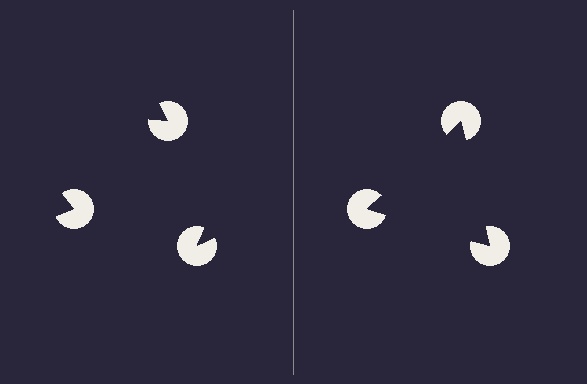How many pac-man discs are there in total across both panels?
6 — 3 on each side.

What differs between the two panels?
The pac-man discs are positioned identically on both sides; only the wedge orientations differ. On the right they align to a triangle; on the left they are misaligned.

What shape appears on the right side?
An illusory triangle.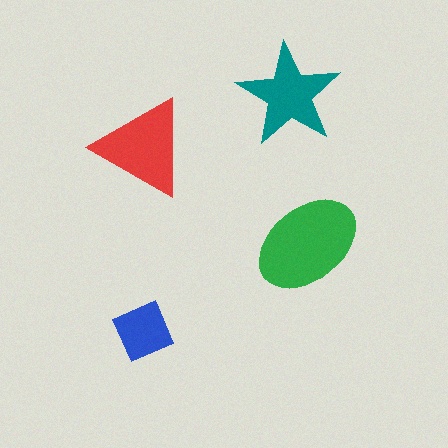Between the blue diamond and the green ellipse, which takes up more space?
The green ellipse.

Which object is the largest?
The green ellipse.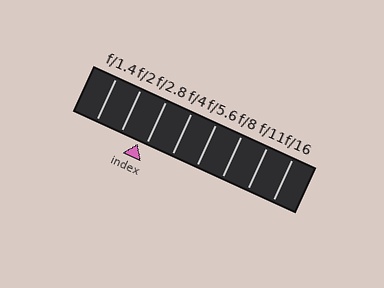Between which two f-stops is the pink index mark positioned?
The index mark is between f/2 and f/2.8.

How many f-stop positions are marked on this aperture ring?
There are 8 f-stop positions marked.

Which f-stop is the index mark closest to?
The index mark is closest to f/2.8.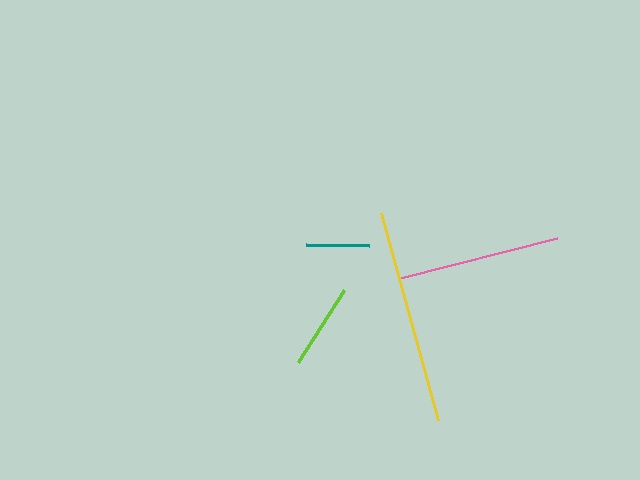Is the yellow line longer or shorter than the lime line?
The yellow line is longer than the lime line.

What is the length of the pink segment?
The pink segment is approximately 162 pixels long.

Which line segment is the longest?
The yellow line is the longest at approximately 215 pixels.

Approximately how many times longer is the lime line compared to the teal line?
The lime line is approximately 1.4 times the length of the teal line.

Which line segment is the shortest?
The teal line is the shortest at approximately 63 pixels.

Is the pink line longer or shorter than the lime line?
The pink line is longer than the lime line.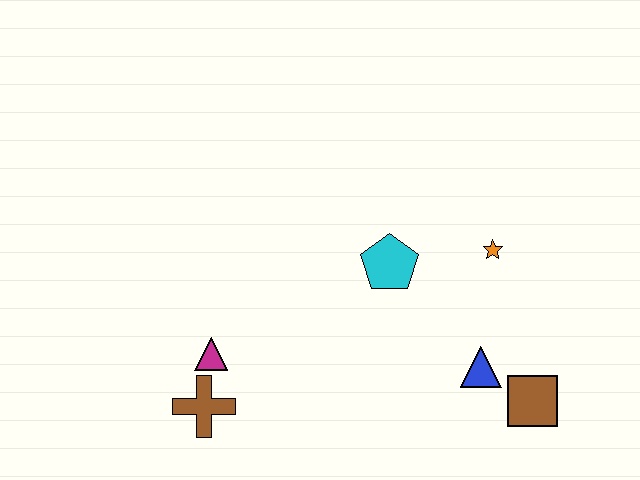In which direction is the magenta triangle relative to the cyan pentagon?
The magenta triangle is to the left of the cyan pentagon.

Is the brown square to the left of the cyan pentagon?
No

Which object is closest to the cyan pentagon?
The orange star is closest to the cyan pentagon.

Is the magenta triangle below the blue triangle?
No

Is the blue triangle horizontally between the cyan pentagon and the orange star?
Yes